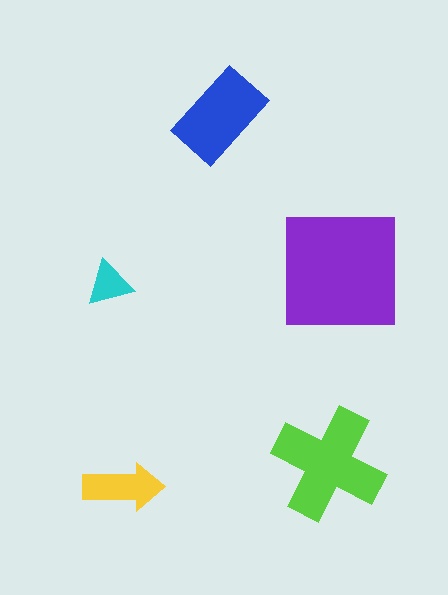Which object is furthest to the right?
The purple square is rightmost.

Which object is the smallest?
The cyan triangle.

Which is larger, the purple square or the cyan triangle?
The purple square.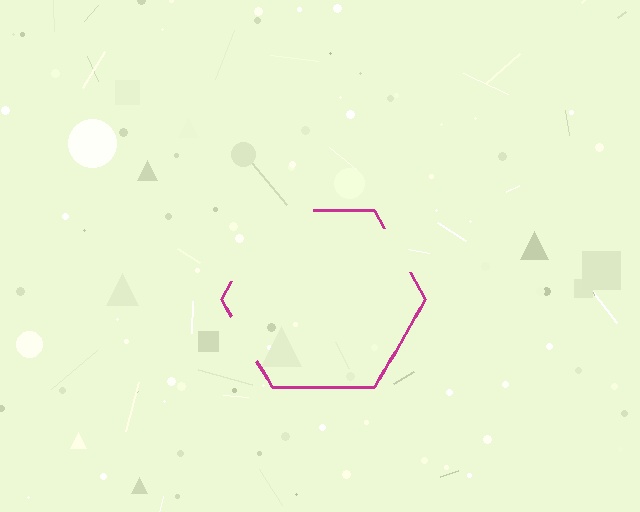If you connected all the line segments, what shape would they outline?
They would outline a hexagon.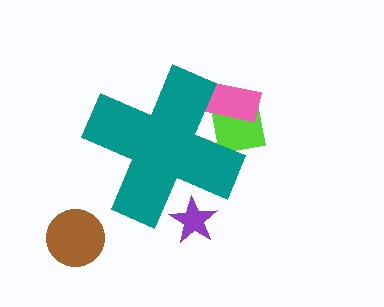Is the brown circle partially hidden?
No, the brown circle is fully visible.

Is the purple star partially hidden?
Yes, the purple star is partially hidden behind the teal cross.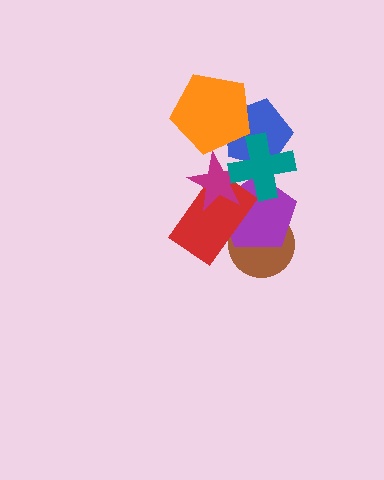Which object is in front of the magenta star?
The teal cross is in front of the magenta star.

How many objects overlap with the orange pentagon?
1 object overlaps with the orange pentagon.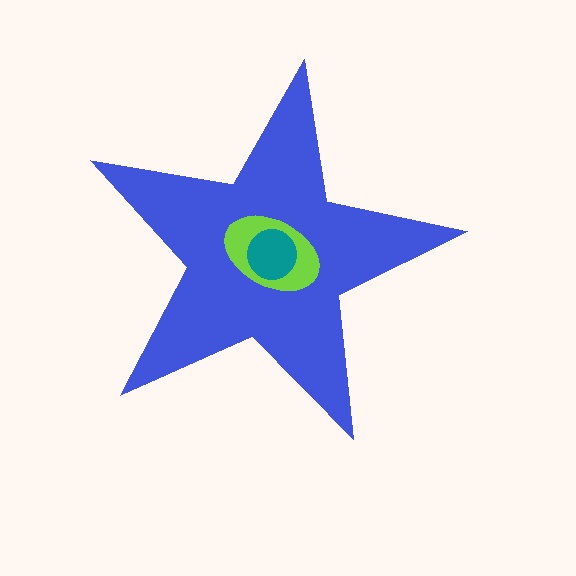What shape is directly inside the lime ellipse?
The teal circle.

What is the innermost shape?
The teal circle.